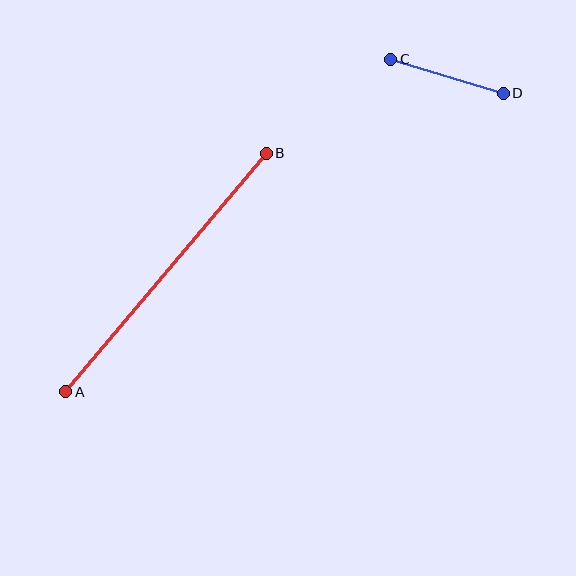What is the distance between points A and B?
The distance is approximately 312 pixels.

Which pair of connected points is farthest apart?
Points A and B are farthest apart.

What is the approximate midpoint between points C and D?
The midpoint is at approximately (447, 76) pixels.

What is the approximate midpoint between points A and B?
The midpoint is at approximately (166, 273) pixels.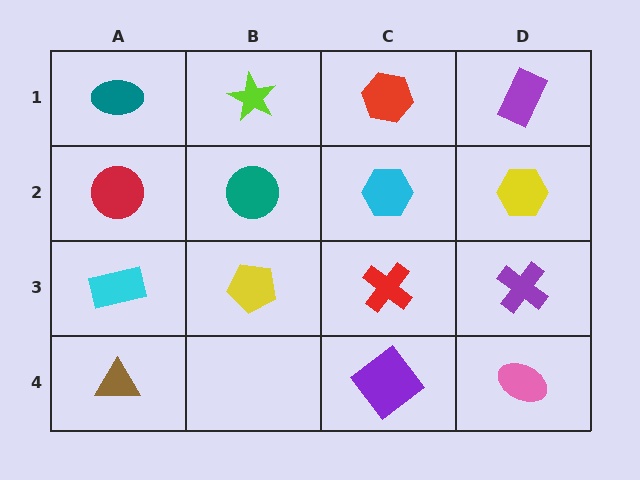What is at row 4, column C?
A purple diamond.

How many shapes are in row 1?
4 shapes.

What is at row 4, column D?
A pink ellipse.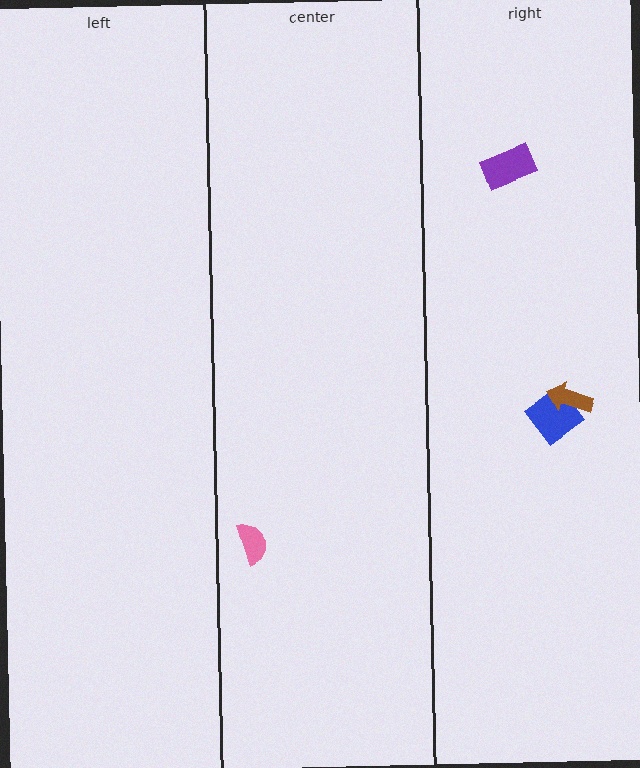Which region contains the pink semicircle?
The center region.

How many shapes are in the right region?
3.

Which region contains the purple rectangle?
The right region.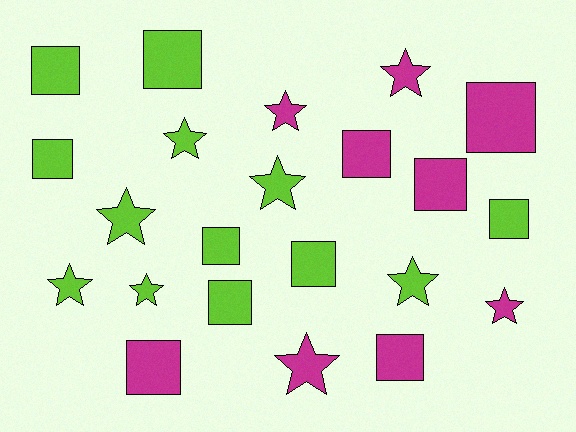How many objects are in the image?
There are 22 objects.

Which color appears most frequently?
Lime, with 13 objects.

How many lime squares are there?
There are 7 lime squares.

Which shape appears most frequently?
Square, with 12 objects.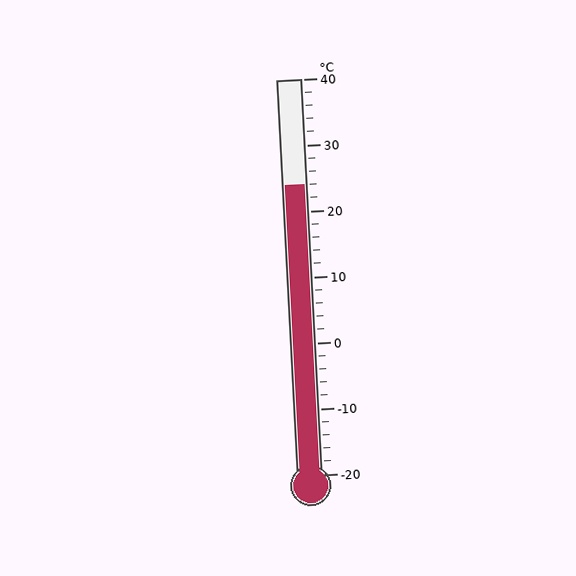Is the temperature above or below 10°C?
The temperature is above 10°C.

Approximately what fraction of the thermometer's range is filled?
The thermometer is filled to approximately 75% of its range.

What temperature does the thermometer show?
The thermometer shows approximately 24°C.